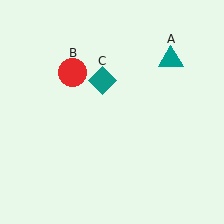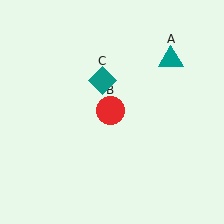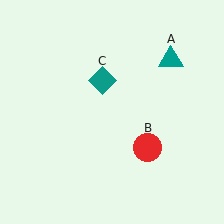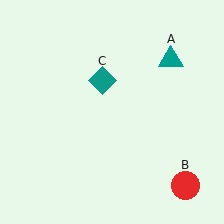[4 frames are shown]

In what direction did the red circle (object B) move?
The red circle (object B) moved down and to the right.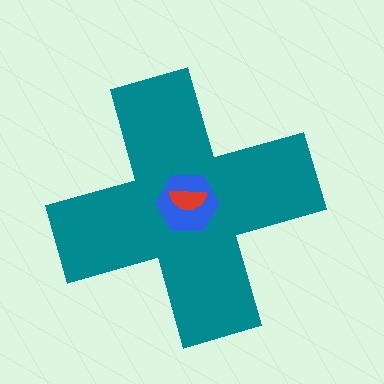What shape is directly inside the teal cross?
The blue hexagon.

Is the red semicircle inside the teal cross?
Yes.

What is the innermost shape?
The red semicircle.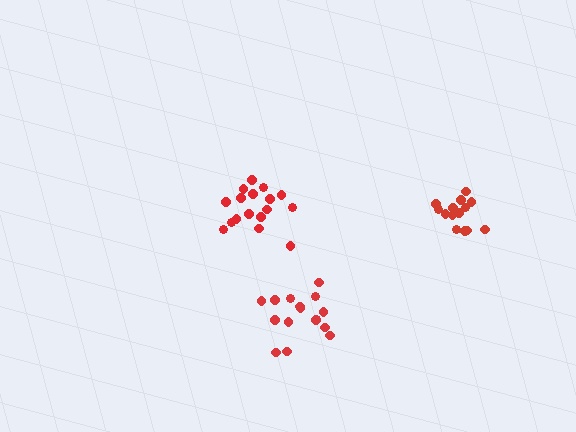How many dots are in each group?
Group 1: 17 dots, Group 2: 16 dots, Group 3: 14 dots (47 total).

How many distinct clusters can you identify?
There are 3 distinct clusters.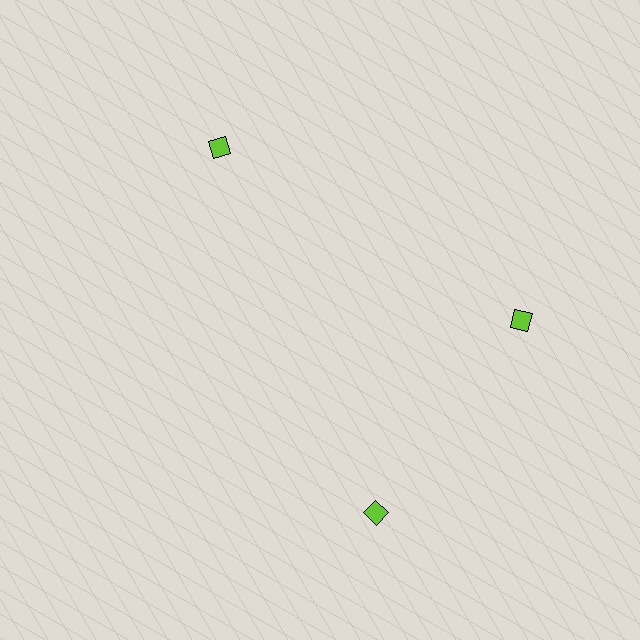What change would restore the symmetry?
The symmetry would be restored by rotating it back into even spacing with its neighbors so that all 3 diamonds sit at equal angles and equal distance from the center.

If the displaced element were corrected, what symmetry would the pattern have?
It would have 3-fold rotational symmetry — the pattern would map onto itself every 120 degrees.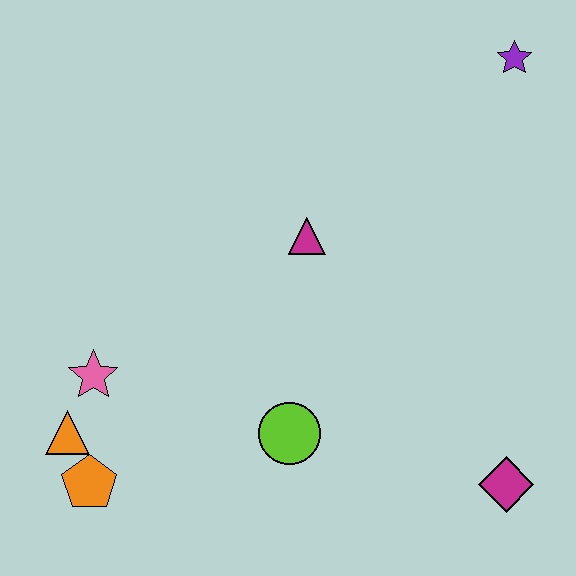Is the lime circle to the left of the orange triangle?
No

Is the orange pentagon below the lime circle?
Yes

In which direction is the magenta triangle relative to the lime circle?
The magenta triangle is above the lime circle.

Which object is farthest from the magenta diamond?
The orange triangle is farthest from the magenta diamond.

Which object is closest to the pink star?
The orange triangle is closest to the pink star.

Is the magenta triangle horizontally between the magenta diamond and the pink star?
Yes